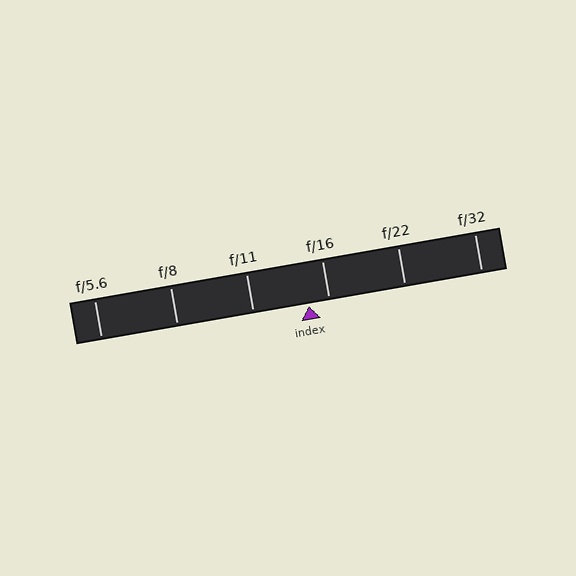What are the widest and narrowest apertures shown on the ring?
The widest aperture shown is f/5.6 and the narrowest is f/32.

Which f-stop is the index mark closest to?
The index mark is closest to f/16.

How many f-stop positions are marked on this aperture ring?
There are 6 f-stop positions marked.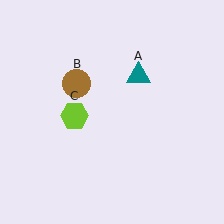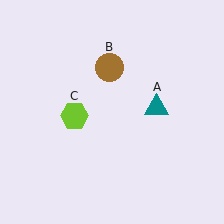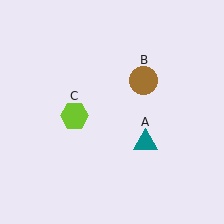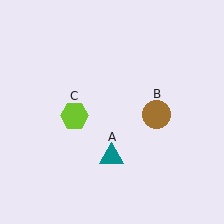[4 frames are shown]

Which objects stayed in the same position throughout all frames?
Lime hexagon (object C) remained stationary.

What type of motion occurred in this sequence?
The teal triangle (object A), brown circle (object B) rotated clockwise around the center of the scene.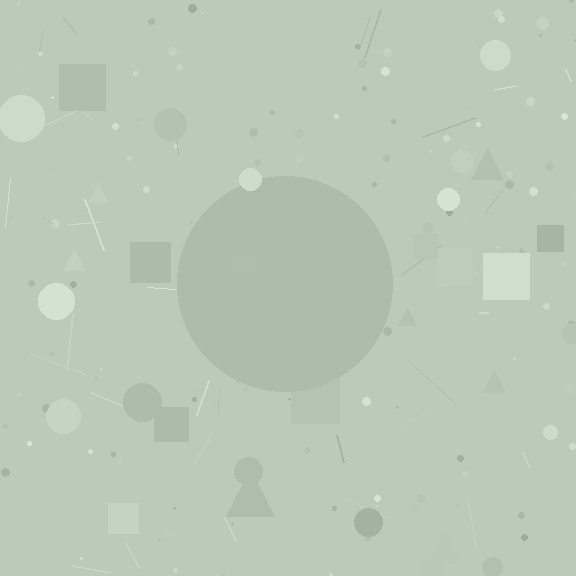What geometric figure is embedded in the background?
A circle is embedded in the background.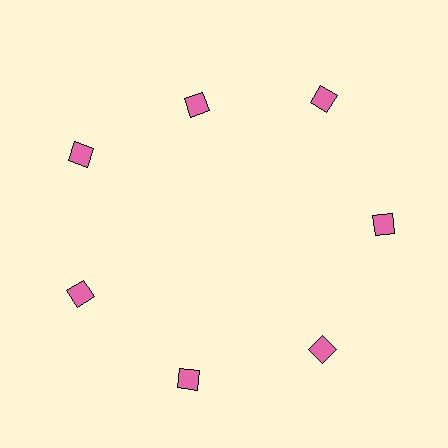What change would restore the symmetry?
The symmetry would be restored by moving it outward, back onto the ring so that all 7 squares sit at equal angles and equal distance from the center.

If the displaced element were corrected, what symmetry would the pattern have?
It would have 7-fold rotational symmetry — the pattern would map onto itself every 51 degrees.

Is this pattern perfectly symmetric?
No. The 7 pink squares are arranged in a ring, but one element near the 12 o'clock position is pulled inward toward the center, breaking the 7-fold rotational symmetry.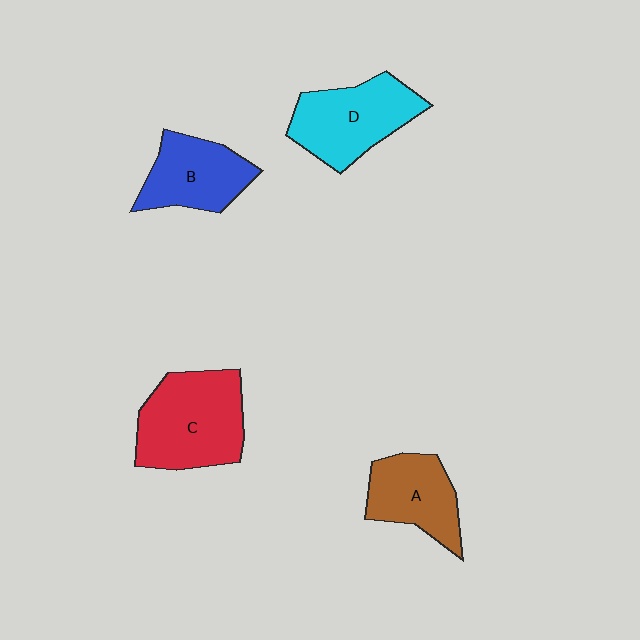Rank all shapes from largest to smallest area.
From largest to smallest: C (red), D (cyan), B (blue), A (brown).